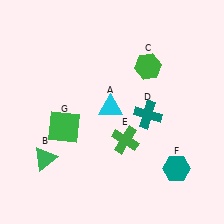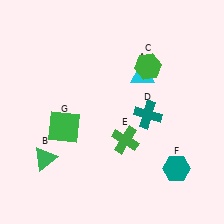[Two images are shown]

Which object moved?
The cyan triangle (A) moved up.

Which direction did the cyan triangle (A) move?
The cyan triangle (A) moved up.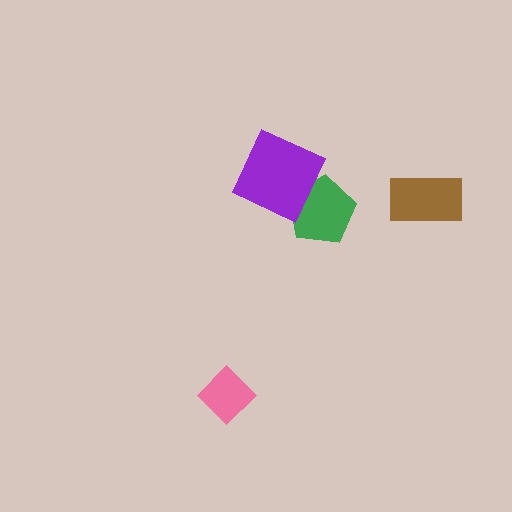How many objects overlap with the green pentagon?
1 object overlaps with the green pentagon.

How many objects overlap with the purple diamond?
1 object overlaps with the purple diamond.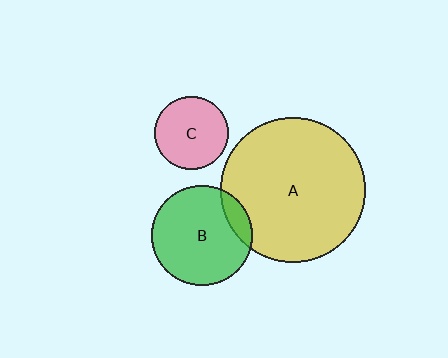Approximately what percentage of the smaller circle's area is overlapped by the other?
Approximately 10%.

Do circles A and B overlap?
Yes.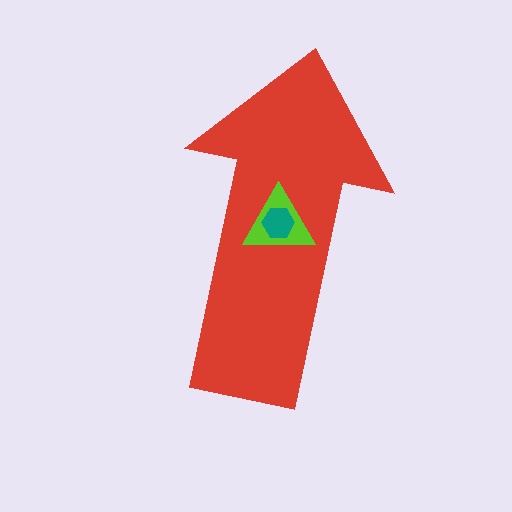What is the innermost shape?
The teal hexagon.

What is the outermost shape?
The red arrow.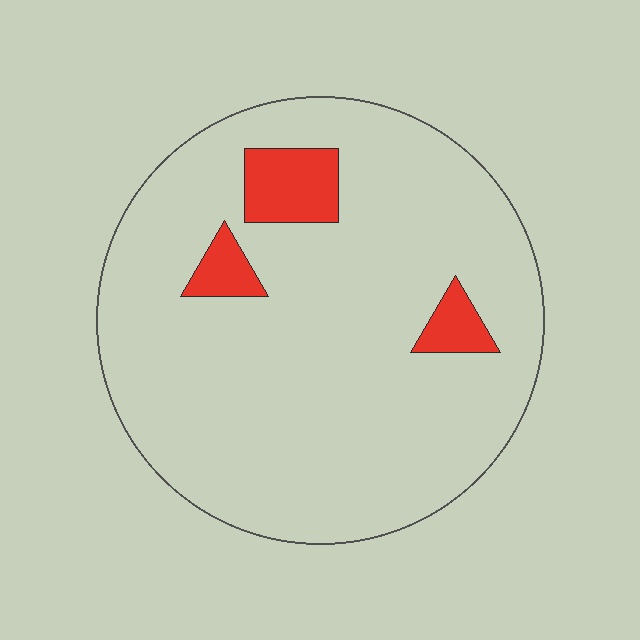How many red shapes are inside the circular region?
3.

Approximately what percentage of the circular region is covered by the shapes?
Approximately 10%.